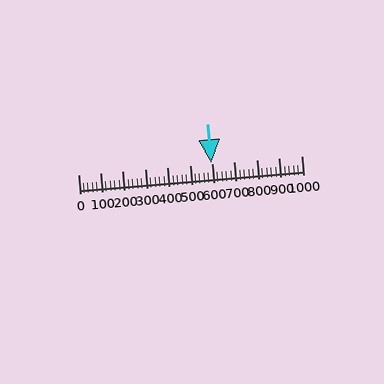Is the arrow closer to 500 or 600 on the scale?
The arrow is closer to 600.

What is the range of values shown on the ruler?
The ruler shows values from 0 to 1000.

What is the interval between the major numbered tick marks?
The major tick marks are spaced 100 units apart.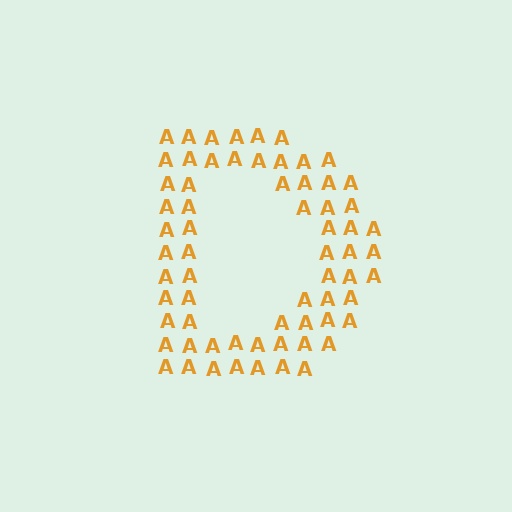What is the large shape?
The large shape is the letter D.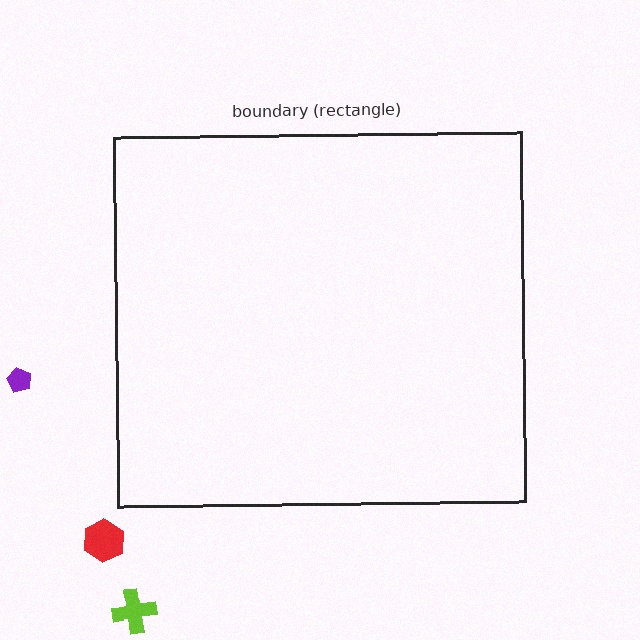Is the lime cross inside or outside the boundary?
Outside.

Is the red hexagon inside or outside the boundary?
Outside.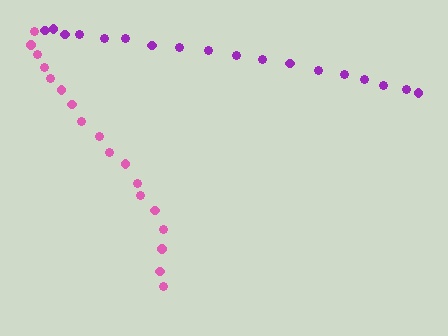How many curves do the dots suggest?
There are 2 distinct paths.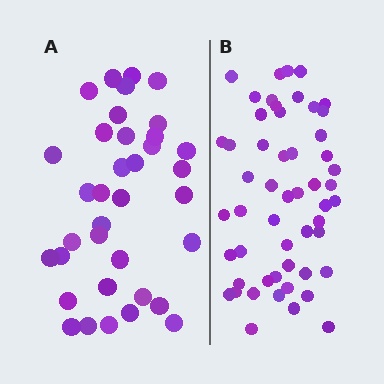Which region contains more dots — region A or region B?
Region B (the right region) has more dots.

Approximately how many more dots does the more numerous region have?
Region B has approximately 15 more dots than region A.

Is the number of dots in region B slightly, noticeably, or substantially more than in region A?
Region B has substantially more. The ratio is roughly 1.5 to 1.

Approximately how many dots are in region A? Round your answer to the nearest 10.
About 40 dots. (The exact count is 36, which rounds to 40.)